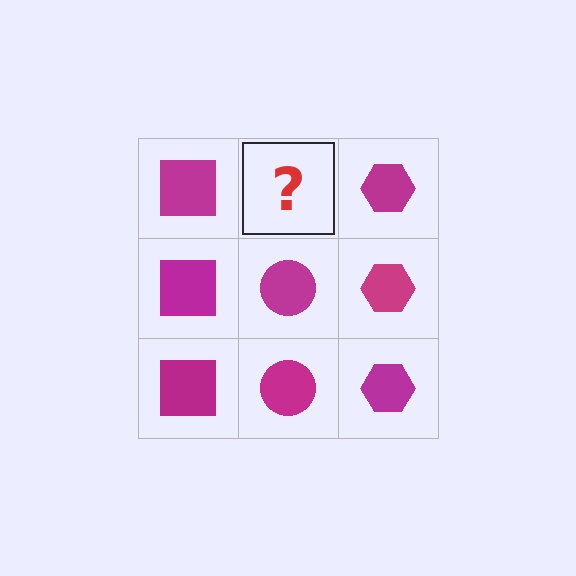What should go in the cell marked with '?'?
The missing cell should contain a magenta circle.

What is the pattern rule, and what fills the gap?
The rule is that each column has a consistent shape. The gap should be filled with a magenta circle.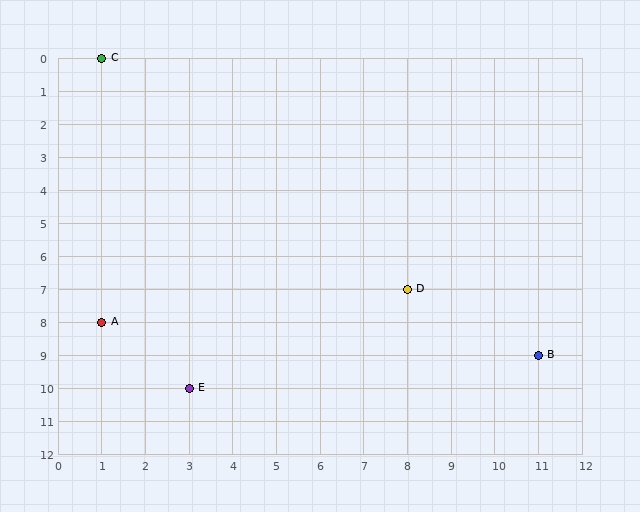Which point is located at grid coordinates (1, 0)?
Point C is at (1, 0).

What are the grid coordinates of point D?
Point D is at grid coordinates (8, 7).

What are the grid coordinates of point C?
Point C is at grid coordinates (1, 0).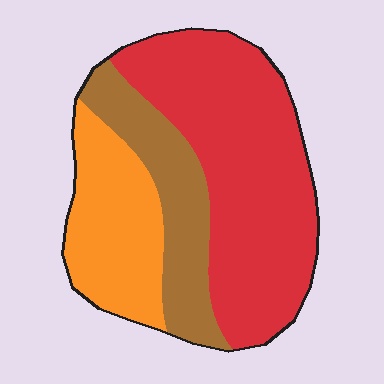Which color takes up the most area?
Red, at roughly 55%.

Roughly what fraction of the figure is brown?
Brown takes up about one fifth (1/5) of the figure.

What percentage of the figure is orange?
Orange takes up between a sixth and a third of the figure.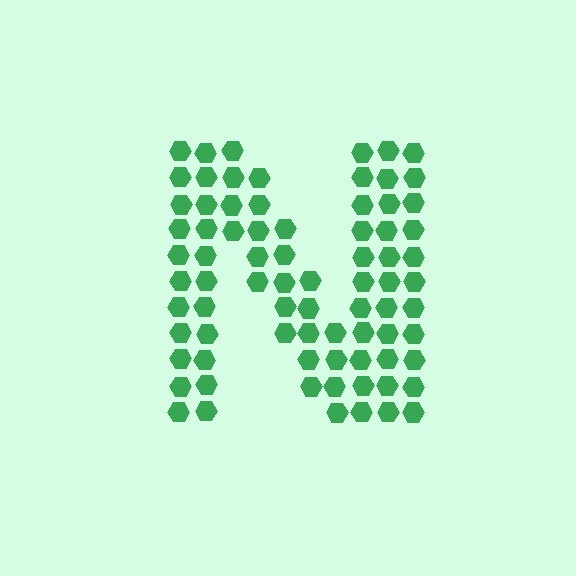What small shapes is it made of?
It is made of small hexagons.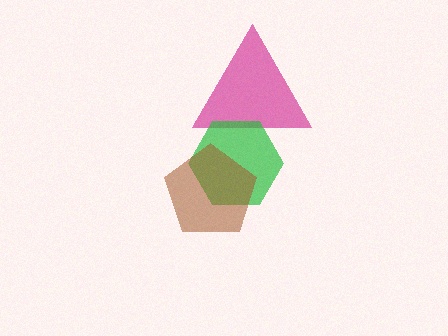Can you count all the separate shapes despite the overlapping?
Yes, there are 3 separate shapes.